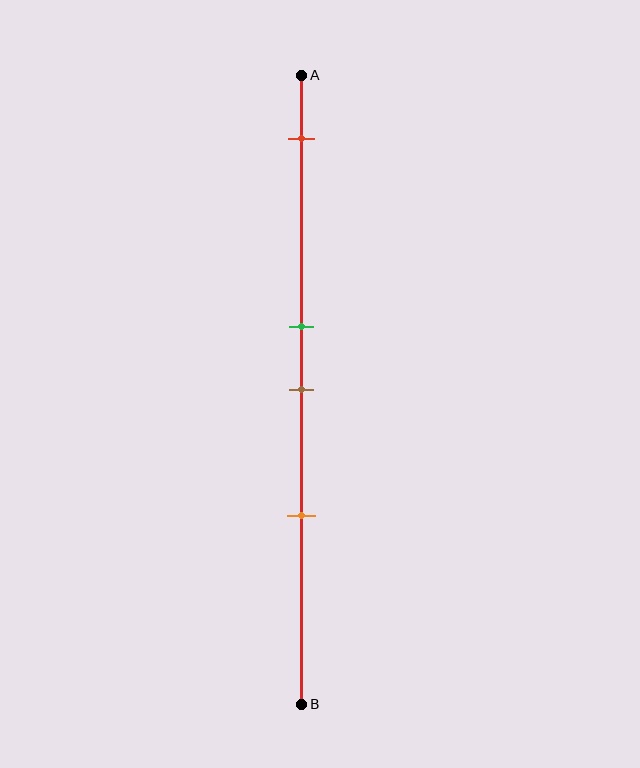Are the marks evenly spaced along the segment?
No, the marks are not evenly spaced.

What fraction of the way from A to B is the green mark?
The green mark is approximately 40% (0.4) of the way from A to B.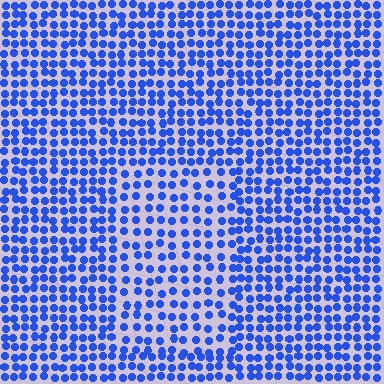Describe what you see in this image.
The image contains small blue elements arranged at two different densities. A rectangle-shaped region is visible where the elements are less densely packed than the surrounding area.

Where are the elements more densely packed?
The elements are more densely packed outside the rectangle boundary.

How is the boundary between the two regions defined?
The boundary is defined by a change in element density (approximately 1.5x ratio). All elements are the same color, size, and shape.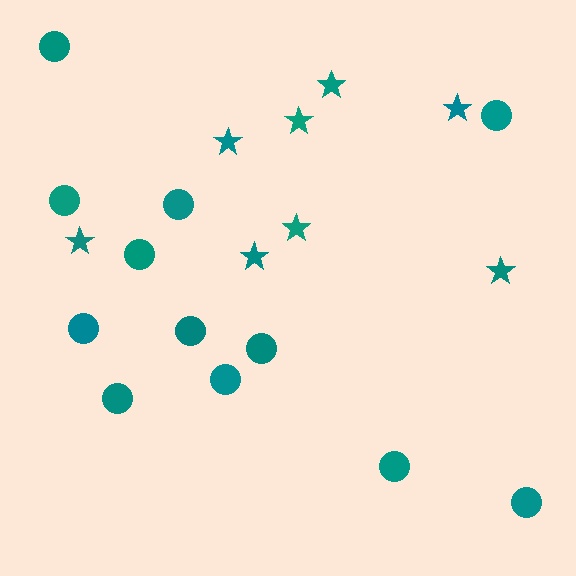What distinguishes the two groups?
There are 2 groups: one group of stars (8) and one group of circles (12).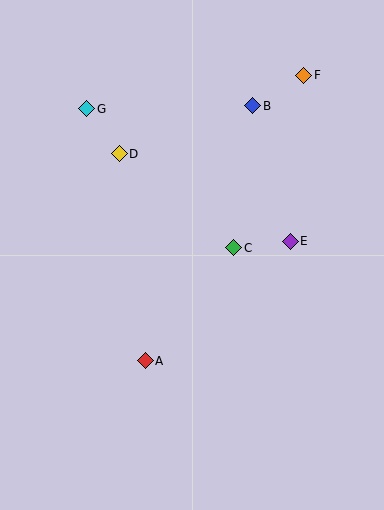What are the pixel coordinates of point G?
Point G is at (87, 109).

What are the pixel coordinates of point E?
Point E is at (290, 241).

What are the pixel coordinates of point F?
Point F is at (304, 75).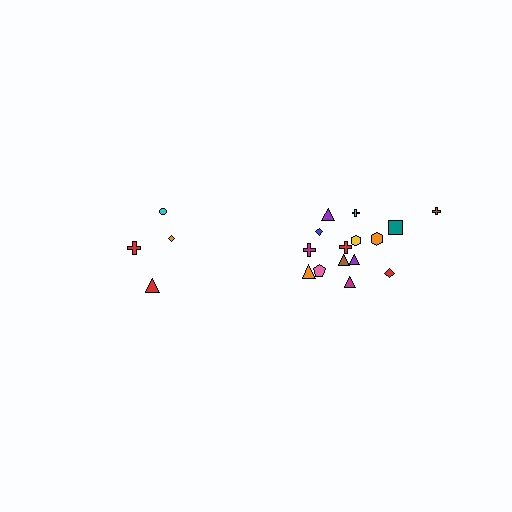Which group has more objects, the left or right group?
The right group.